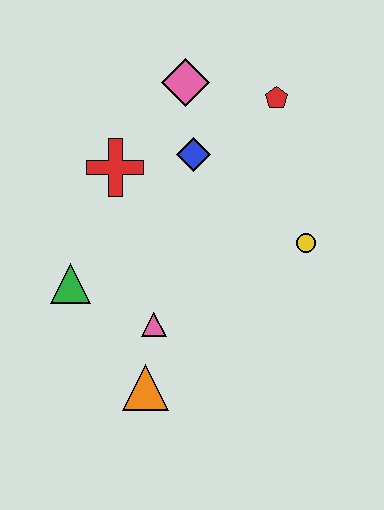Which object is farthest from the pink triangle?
The red pentagon is farthest from the pink triangle.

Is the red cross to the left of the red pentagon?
Yes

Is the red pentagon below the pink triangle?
No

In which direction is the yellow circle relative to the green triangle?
The yellow circle is to the right of the green triangle.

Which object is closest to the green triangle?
The pink triangle is closest to the green triangle.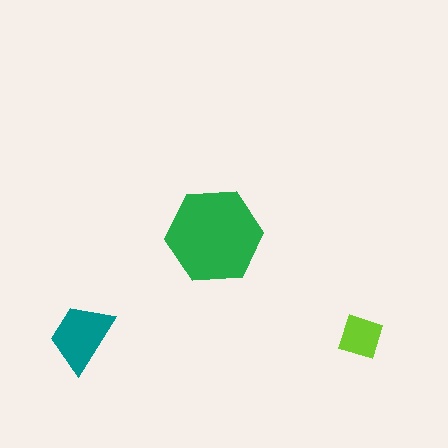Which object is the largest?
The green hexagon.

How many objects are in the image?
There are 3 objects in the image.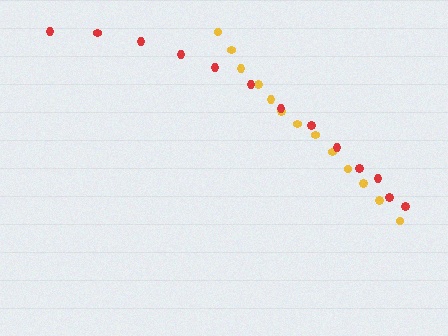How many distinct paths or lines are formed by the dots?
There are 2 distinct paths.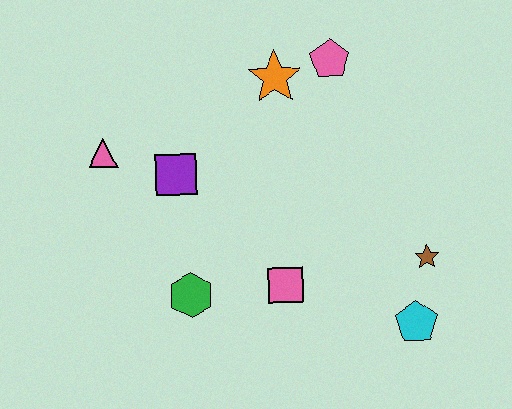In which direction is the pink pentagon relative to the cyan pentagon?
The pink pentagon is above the cyan pentagon.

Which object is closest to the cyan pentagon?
The brown star is closest to the cyan pentagon.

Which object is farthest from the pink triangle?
The cyan pentagon is farthest from the pink triangle.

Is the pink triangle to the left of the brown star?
Yes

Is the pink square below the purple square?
Yes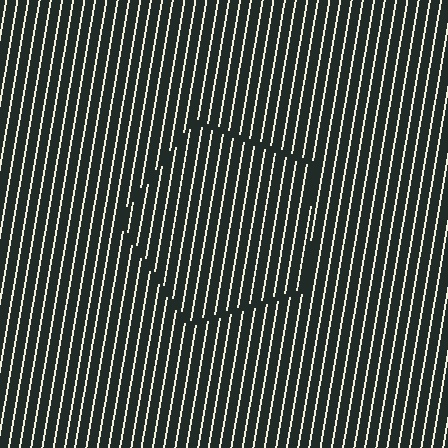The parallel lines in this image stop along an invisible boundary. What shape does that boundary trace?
An illusory pentagon. The interior of the shape contains the same grating, shifted by half a period — the contour is defined by the phase discontinuity where line-ends from the inner and outer gratings abut.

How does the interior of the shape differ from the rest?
The interior of the shape contains the same grating, shifted by half a period — the contour is defined by the phase discontinuity where line-ends from the inner and outer gratings abut.